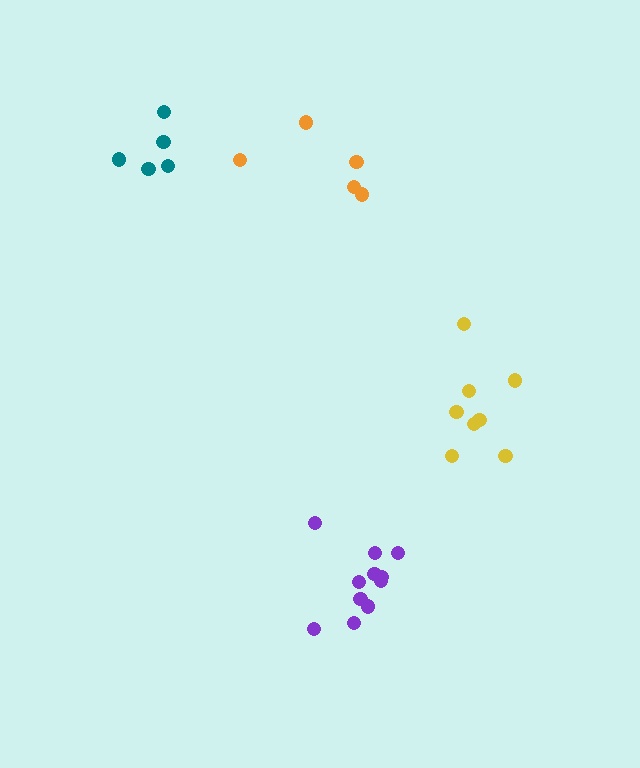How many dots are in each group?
Group 1: 11 dots, Group 2: 5 dots, Group 3: 5 dots, Group 4: 8 dots (29 total).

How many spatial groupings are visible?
There are 4 spatial groupings.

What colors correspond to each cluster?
The clusters are colored: purple, teal, orange, yellow.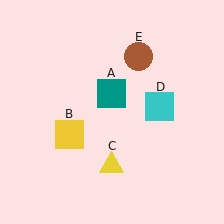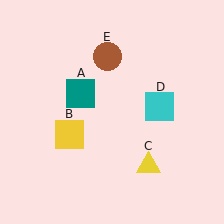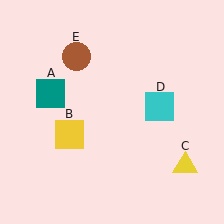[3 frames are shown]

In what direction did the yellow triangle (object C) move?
The yellow triangle (object C) moved right.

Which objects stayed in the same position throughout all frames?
Yellow square (object B) and cyan square (object D) remained stationary.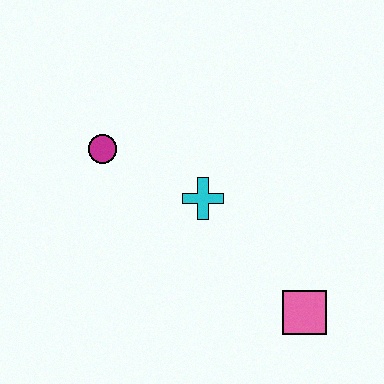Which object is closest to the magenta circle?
The cyan cross is closest to the magenta circle.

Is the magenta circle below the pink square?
No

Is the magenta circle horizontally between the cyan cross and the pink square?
No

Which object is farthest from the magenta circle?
The pink square is farthest from the magenta circle.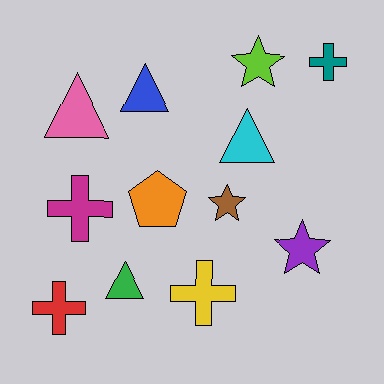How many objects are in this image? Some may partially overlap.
There are 12 objects.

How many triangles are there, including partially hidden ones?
There are 4 triangles.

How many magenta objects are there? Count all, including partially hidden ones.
There is 1 magenta object.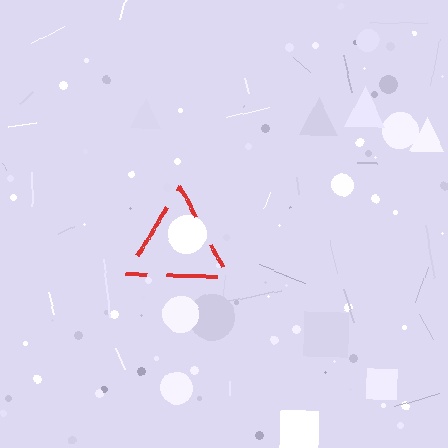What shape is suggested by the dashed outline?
The dashed outline suggests a triangle.